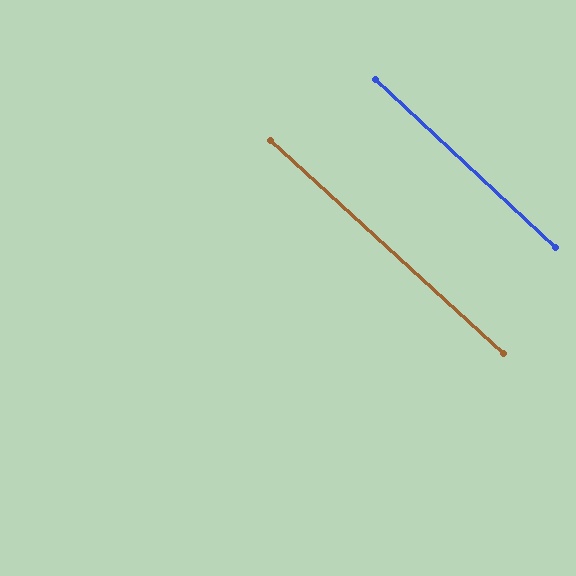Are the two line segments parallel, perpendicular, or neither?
Parallel — their directions differ by only 0.7°.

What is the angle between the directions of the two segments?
Approximately 1 degree.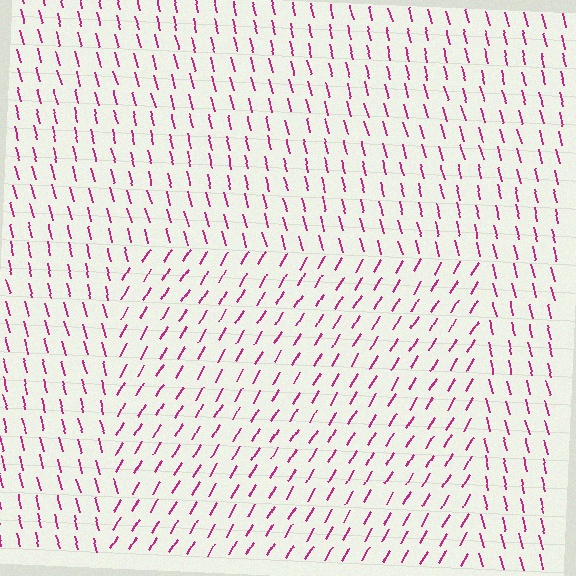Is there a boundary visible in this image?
Yes, there is a texture boundary formed by a change in line orientation.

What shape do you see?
I see a rectangle.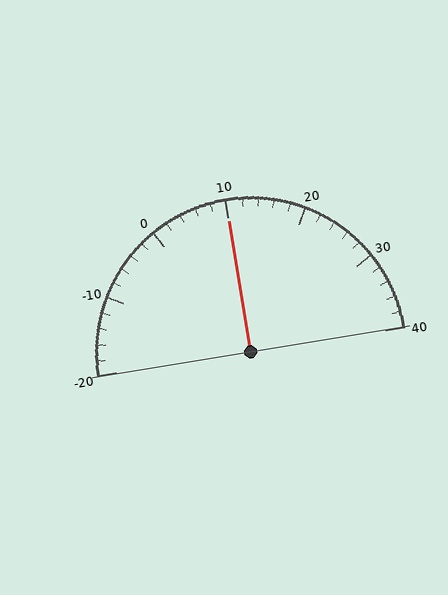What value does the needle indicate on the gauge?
The needle indicates approximately 10.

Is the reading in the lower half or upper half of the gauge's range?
The reading is in the upper half of the range (-20 to 40).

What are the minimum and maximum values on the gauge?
The gauge ranges from -20 to 40.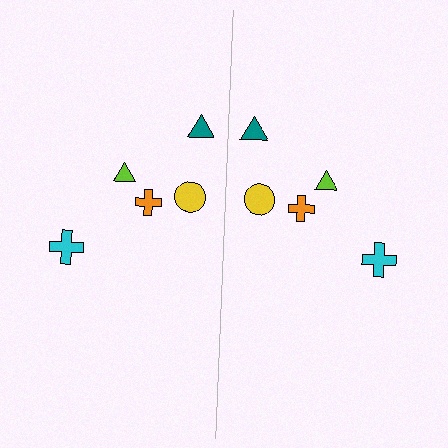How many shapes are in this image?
There are 10 shapes in this image.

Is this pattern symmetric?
Yes, this pattern has bilateral (reflection) symmetry.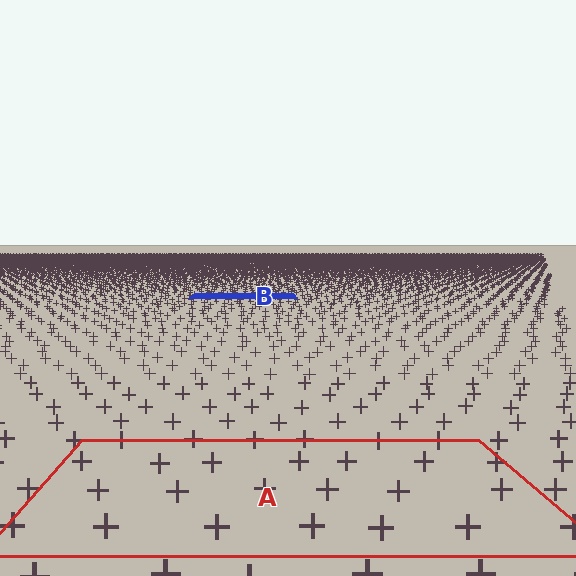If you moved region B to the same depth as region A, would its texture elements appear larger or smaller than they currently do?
They would appear larger. At a closer depth, the same texture elements are projected at a bigger on-screen size.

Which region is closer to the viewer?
Region A is closer. The texture elements there are larger and more spread out.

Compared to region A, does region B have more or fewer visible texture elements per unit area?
Region B has more texture elements per unit area — they are packed more densely because it is farther away.